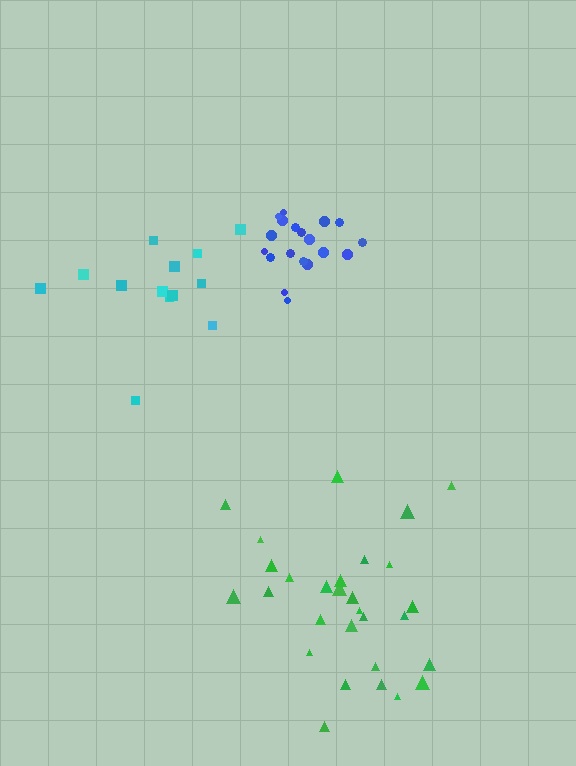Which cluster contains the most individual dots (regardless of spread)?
Green (29).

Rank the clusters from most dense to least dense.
blue, cyan, green.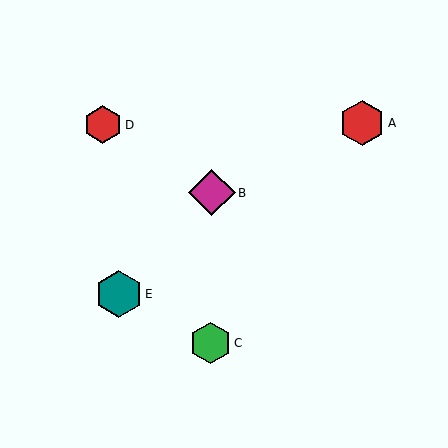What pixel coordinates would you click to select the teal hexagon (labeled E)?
Click at (119, 294) to select the teal hexagon E.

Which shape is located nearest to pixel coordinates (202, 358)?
The green hexagon (labeled C) at (211, 343) is nearest to that location.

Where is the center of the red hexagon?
The center of the red hexagon is at (103, 125).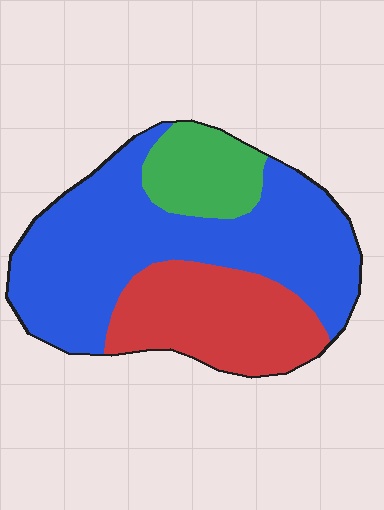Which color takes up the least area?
Green, at roughly 15%.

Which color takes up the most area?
Blue, at roughly 55%.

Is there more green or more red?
Red.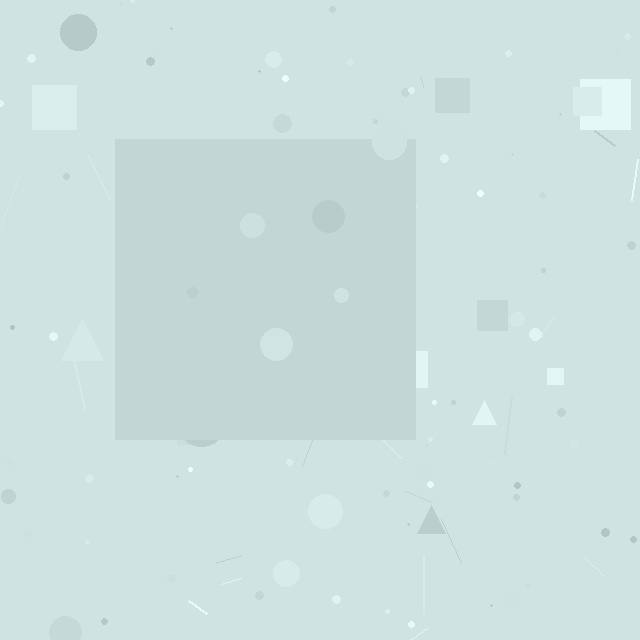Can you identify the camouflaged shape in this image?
The camouflaged shape is a square.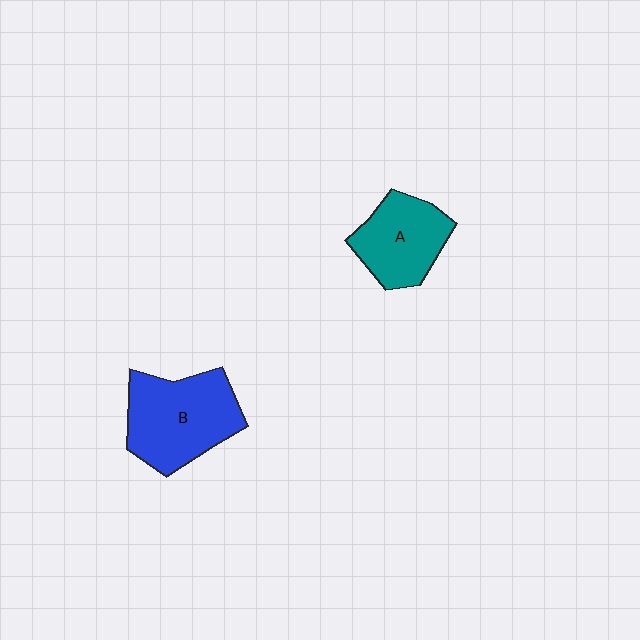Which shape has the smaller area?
Shape A (teal).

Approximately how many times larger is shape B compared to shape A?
Approximately 1.3 times.